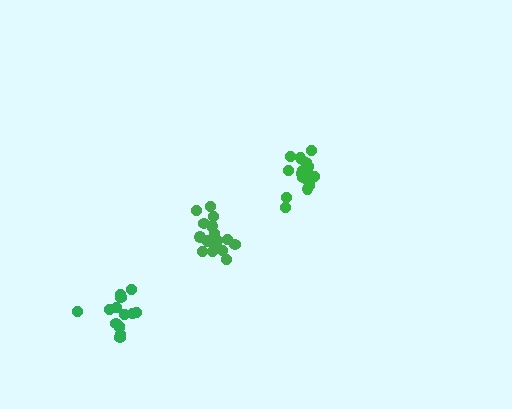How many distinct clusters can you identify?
There are 3 distinct clusters.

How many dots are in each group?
Group 1: 17 dots, Group 2: 18 dots, Group 3: 14 dots (49 total).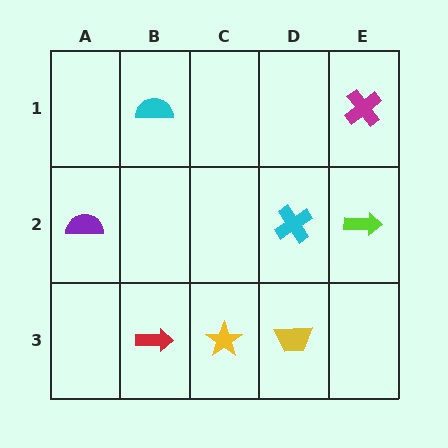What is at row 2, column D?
A cyan cross.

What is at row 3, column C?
A yellow star.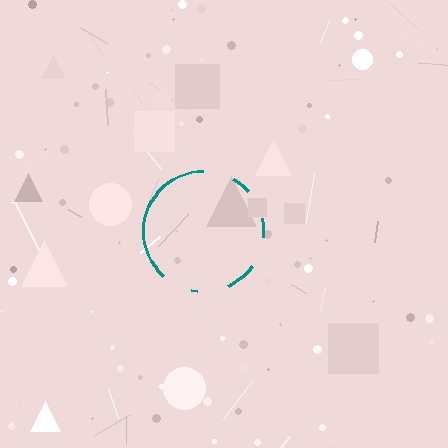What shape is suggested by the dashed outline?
The dashed outline suggests a circle.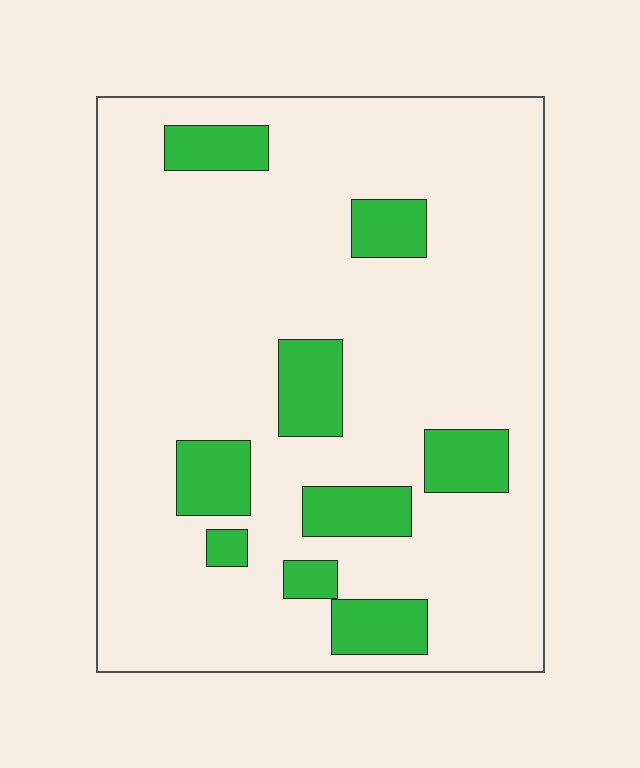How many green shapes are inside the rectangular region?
9.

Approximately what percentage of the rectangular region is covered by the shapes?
Approximately 15%.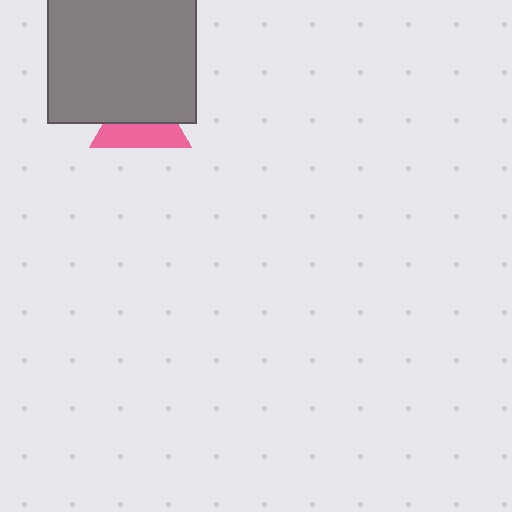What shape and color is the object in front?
The object in front is a gray square.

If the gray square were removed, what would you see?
You would see the complete pink triangle.